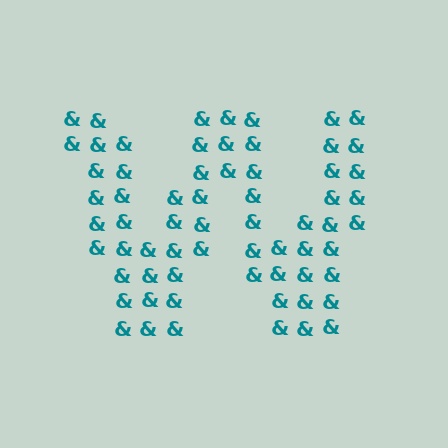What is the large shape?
The large shape is the letter W.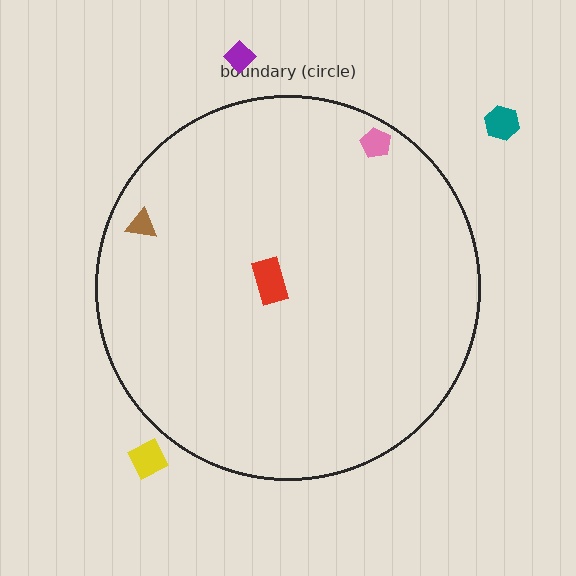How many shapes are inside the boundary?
3 inside, 3 outside.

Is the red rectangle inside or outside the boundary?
Inside.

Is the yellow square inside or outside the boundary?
Outside.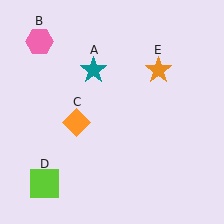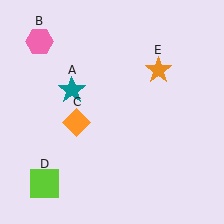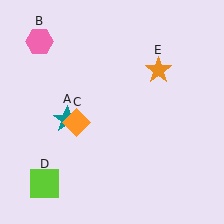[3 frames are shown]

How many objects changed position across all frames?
1 object changed position: teal star (object A).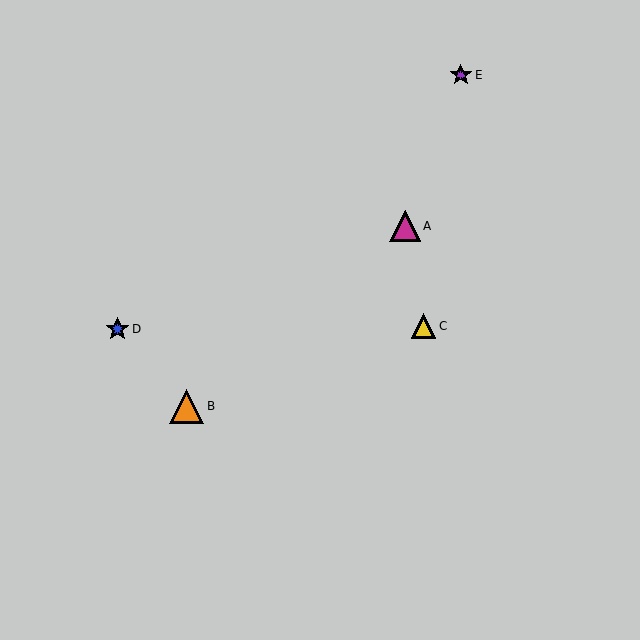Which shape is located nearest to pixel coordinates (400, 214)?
The magenta triangle (labeled A) at (405, 226) is nearest to that location.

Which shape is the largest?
The orange triangle (labeled B) is the largest.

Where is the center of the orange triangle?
The center of the orange triangle is at (187, 406).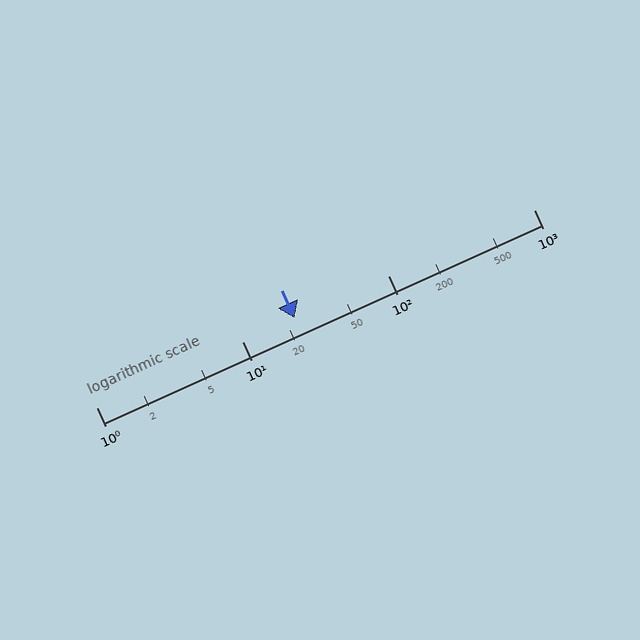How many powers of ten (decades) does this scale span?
The scale spans 3 decades, from 1 to 1000.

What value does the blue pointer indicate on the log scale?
The pointer indicates approximately 23.